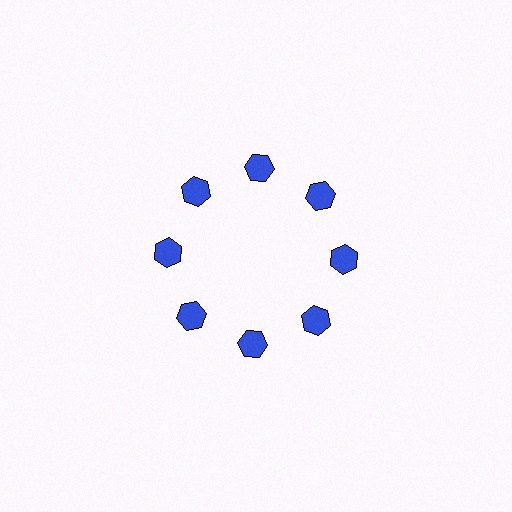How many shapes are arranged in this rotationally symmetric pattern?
There are 8 shapes, arranged in 8 groups of 1.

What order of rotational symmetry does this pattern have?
This pattern has 8-fold rotational symmetry.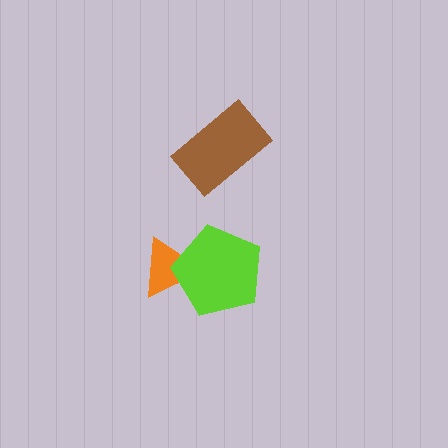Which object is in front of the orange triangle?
The lime pentagon is in front of the orange triangle.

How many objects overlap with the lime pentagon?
1 object overlaps with the lime pentagon.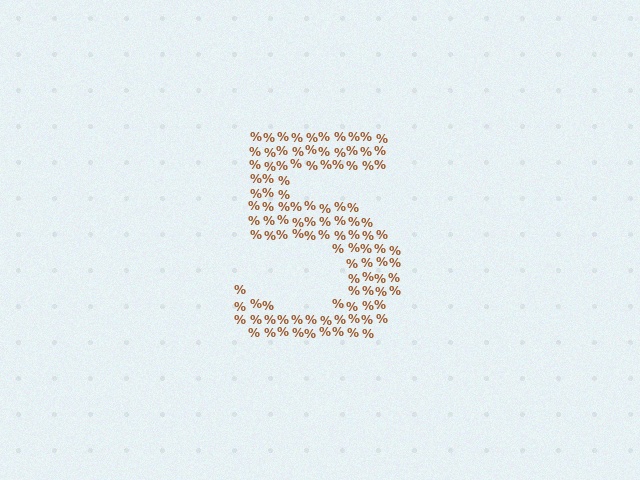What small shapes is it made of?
It is made of small percent signs.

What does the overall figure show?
The overall figure shows the digit 5.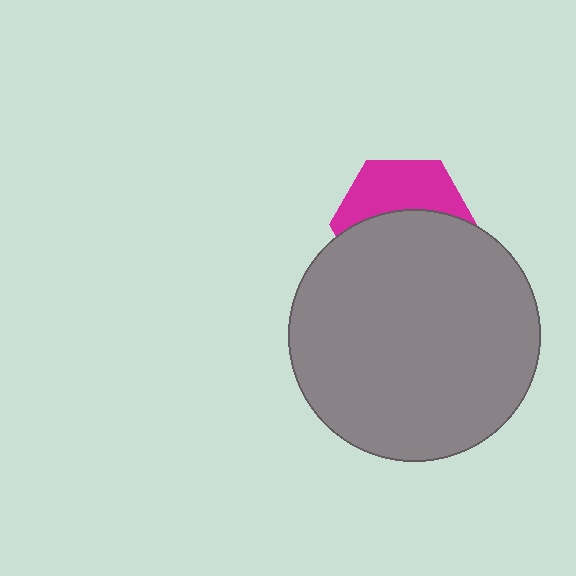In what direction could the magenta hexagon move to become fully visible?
The magenta hexagon could move up. That would shift it out from behind the gray circle entirely.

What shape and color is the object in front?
The object in front is a gray circle.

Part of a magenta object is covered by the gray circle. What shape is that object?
It is a hexagon.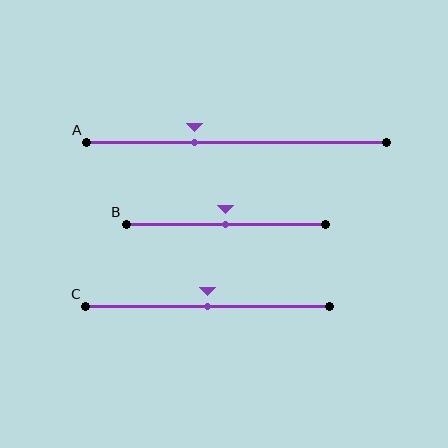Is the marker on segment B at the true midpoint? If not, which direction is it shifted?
Yes, the marker on segment B is at the true midpoint.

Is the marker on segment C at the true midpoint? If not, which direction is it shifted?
Yes, the marker on segment C is at the true midpoint.